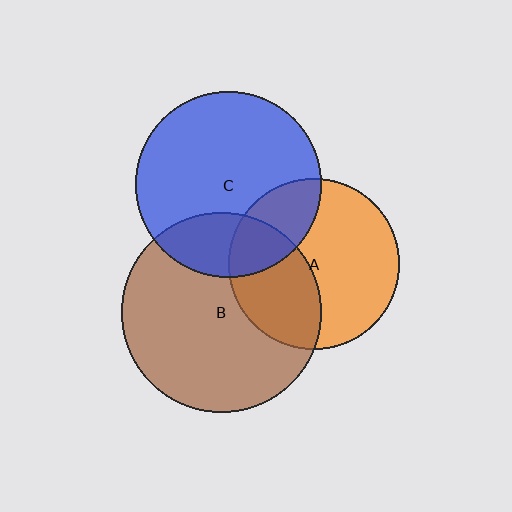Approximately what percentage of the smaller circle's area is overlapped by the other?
Approximately 40%.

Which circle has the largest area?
Circle B (brown).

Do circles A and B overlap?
Yes.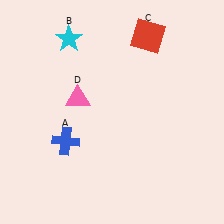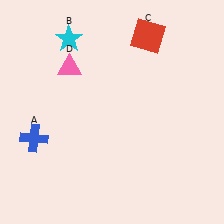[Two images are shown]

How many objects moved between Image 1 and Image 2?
2 objects moved between the two images.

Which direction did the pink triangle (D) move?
The pink triangle (D) moved up.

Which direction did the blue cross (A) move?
The blue cross (A) moved left.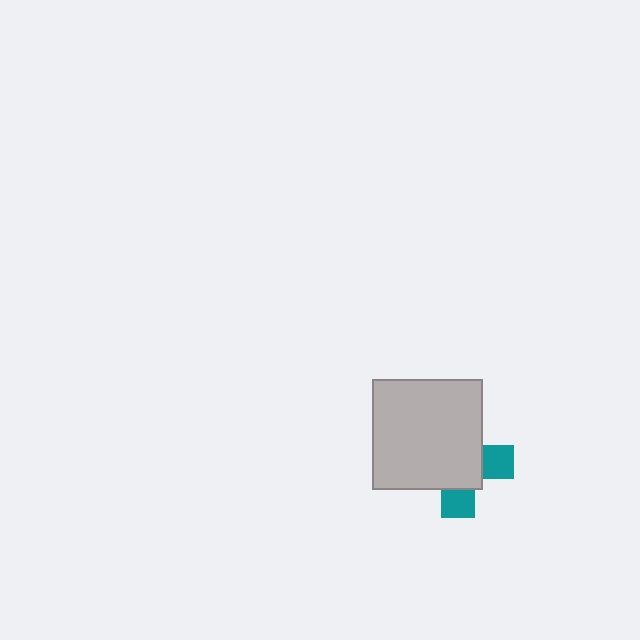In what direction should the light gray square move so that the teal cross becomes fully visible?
The light gray square should move toward the upper-left. That is the shortest direction to clear the overlap and leave the teal cross fully visible.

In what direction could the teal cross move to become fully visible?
The teal cross could move toward the lower-right. That would shift it out from behind the light gray square entirely.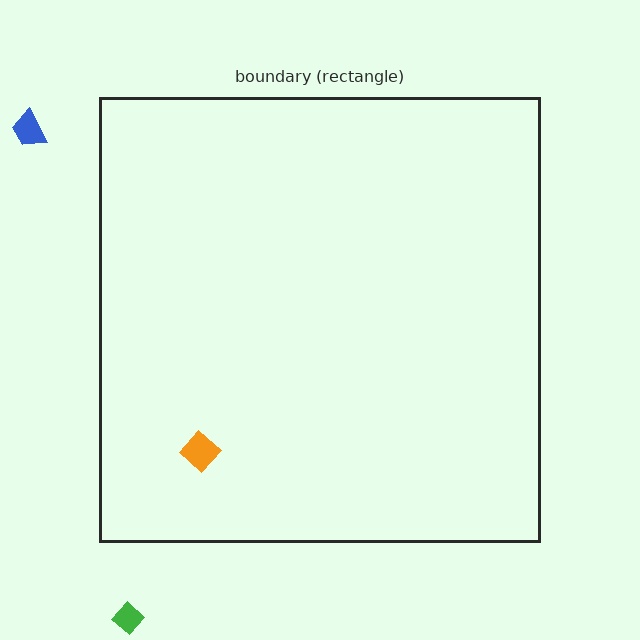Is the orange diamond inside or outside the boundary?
Inside.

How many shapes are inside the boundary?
1 inside, 2 outside.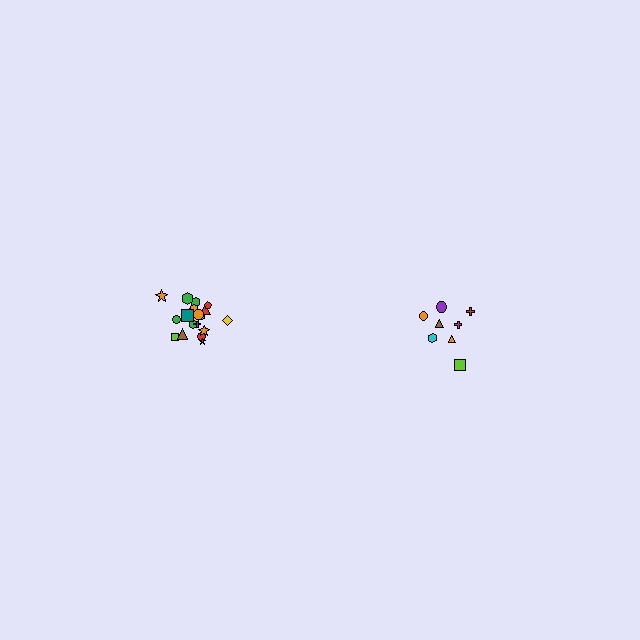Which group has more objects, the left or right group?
The left group.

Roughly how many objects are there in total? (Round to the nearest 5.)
Roughly 30 objects in total.